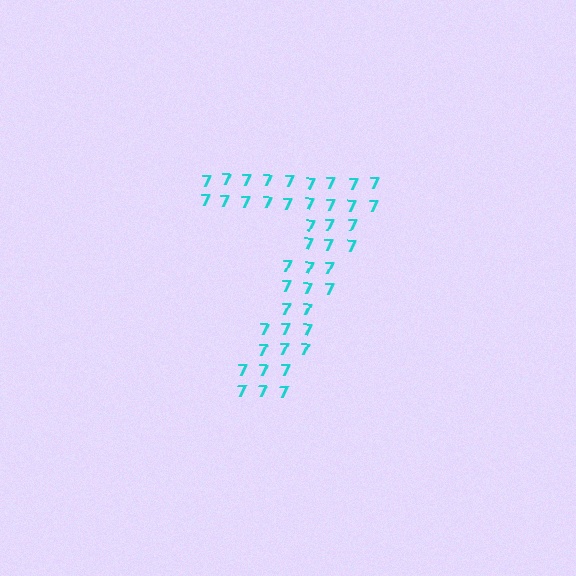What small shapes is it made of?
It is made of small digit 7's.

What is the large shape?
The large shape is the digit 7.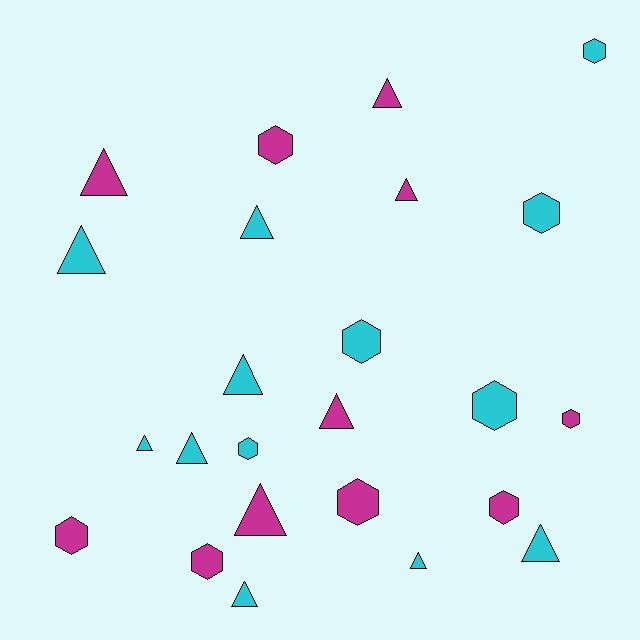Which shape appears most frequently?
Triangle, with 13 objects.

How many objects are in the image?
There are 24 objects.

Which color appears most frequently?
Cyan, with 13 objects.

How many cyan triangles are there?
There are 8 cyan triangles.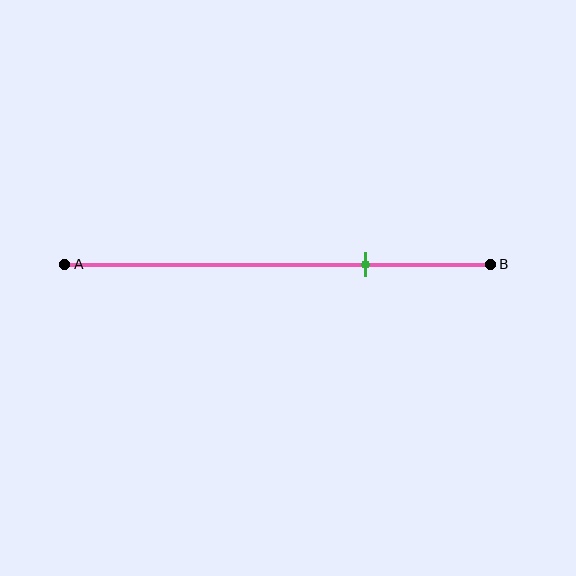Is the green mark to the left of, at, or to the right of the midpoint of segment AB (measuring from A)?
The green mark is to the right of the midpoint of segment AB.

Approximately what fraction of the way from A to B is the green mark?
The green mark is approximately 70% of the way from A to B.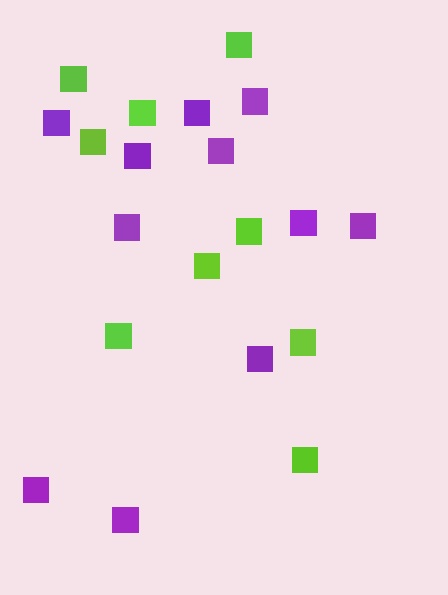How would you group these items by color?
There are 2 groups: one group of purple squares (11) and one group of lime squares (9).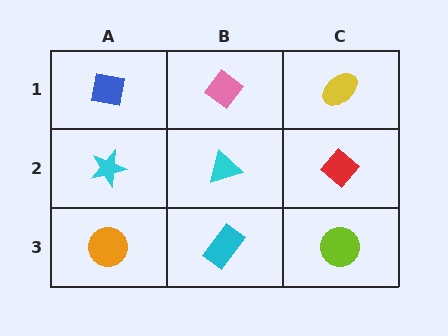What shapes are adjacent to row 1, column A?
A cyan star (row 2, column A), a pink diamond (row 1, column B).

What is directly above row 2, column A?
A blue square.